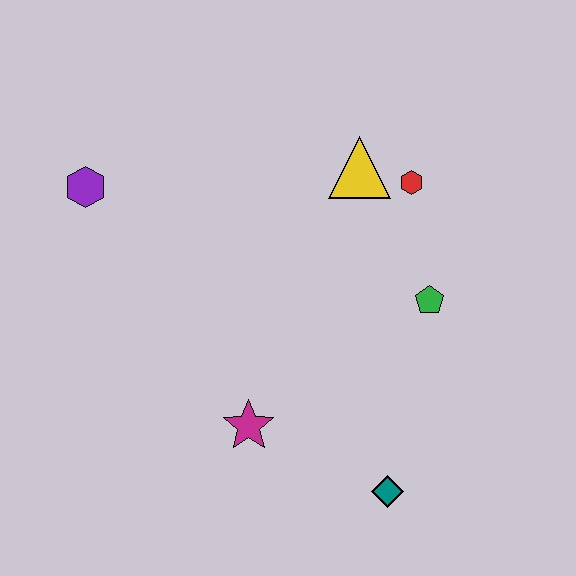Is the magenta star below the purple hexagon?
Yes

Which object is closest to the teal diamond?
The magenta star is closest to the teal diamond.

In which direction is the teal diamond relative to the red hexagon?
The teal diamond is below the red hexagon.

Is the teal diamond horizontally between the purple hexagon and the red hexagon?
Yes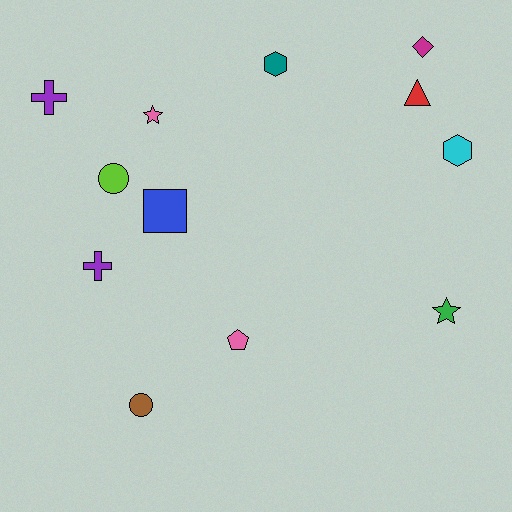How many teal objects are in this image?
There is 1 teal object.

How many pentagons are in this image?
There is 1 pentagon.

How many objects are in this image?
There are 12 objects.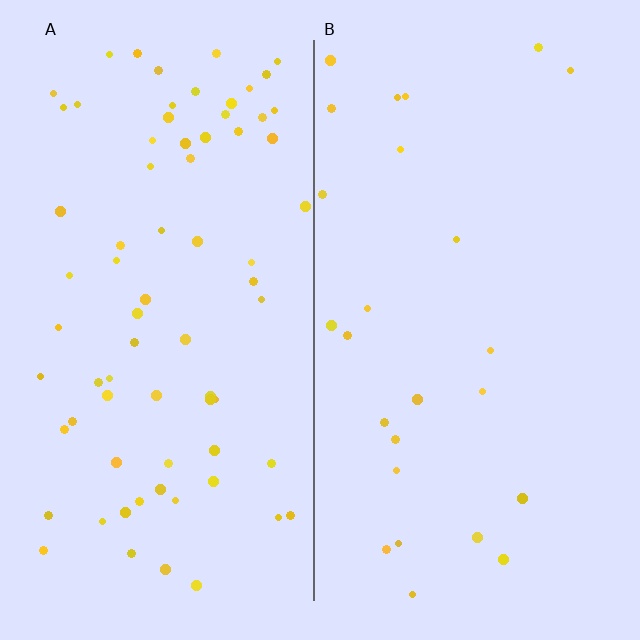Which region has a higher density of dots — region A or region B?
A (the left).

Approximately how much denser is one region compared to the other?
Approximately 2.9× — region A over region B.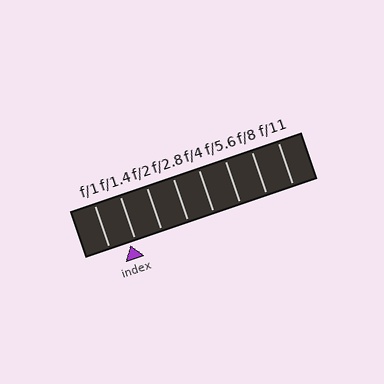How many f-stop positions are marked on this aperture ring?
There are 8 f-stop positions marked.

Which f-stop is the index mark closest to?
The index mark is closest to f/1.4.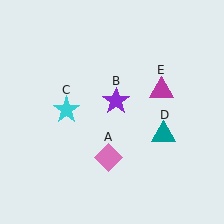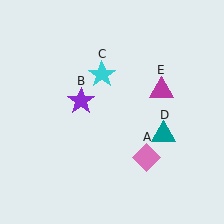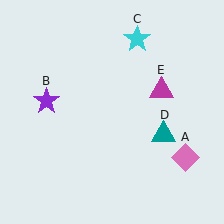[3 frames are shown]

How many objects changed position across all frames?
3 objects changed position: pink diamond (object A), purple star (object B), cyan star (object C).